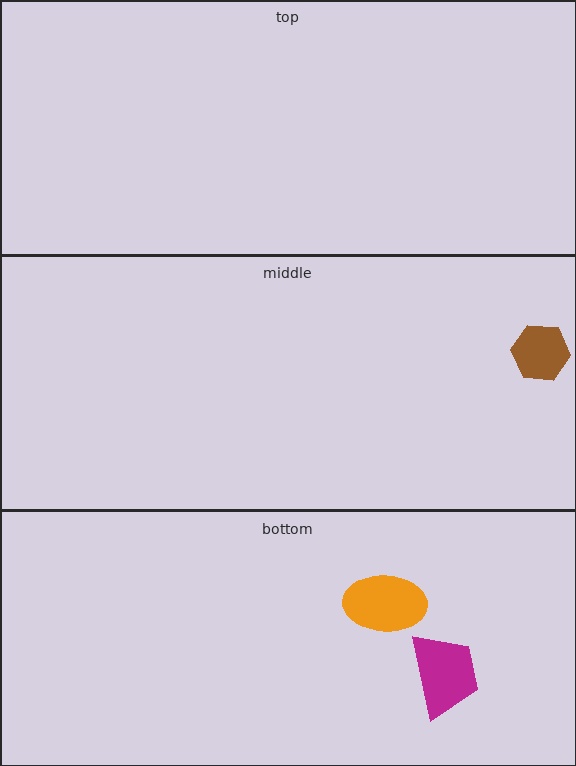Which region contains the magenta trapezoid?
The bottom region.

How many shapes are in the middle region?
1.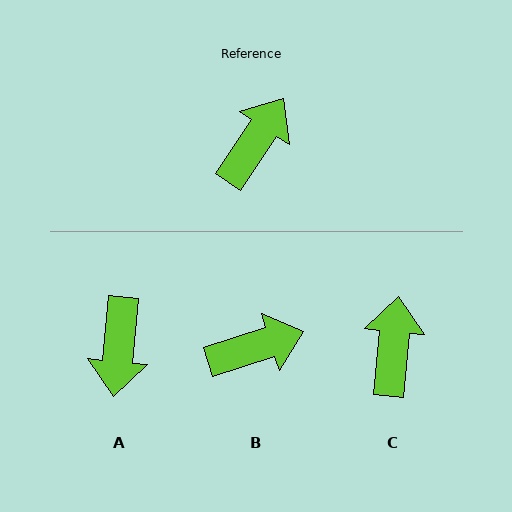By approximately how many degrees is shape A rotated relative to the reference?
Approximately 152 degrees clockwise.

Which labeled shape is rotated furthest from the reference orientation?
A, about 152 degrees away.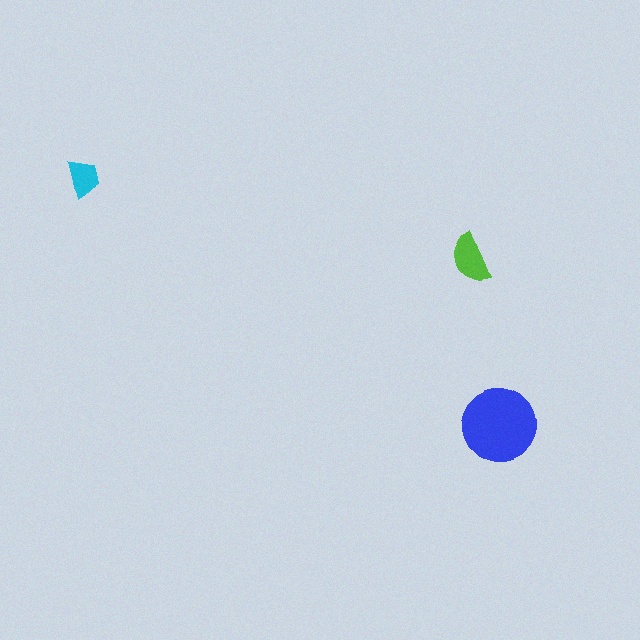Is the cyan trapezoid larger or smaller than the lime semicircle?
Smaller.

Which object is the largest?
The blue circle.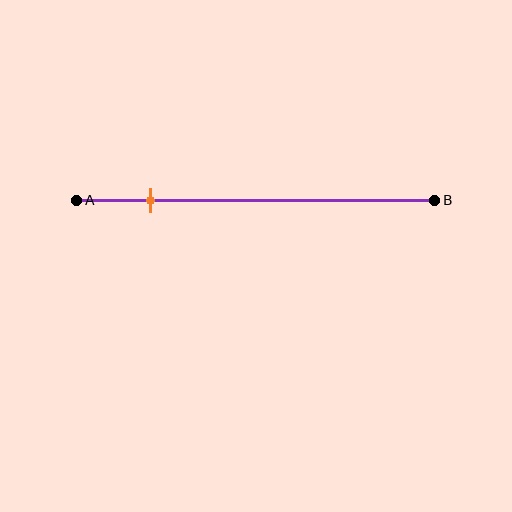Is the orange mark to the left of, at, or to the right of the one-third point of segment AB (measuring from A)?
The orange mark is to the left of the one-third point of segment AB.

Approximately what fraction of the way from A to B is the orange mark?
The orange mark is approximately 20% of the way from A to B.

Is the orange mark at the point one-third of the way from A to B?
No, the mark is at about 20% from A, not at the 33% one-third point.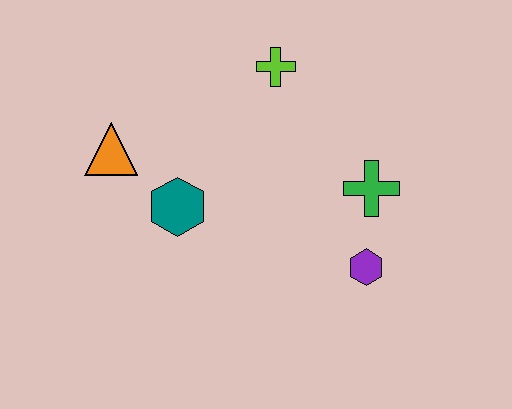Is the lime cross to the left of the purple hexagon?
Yes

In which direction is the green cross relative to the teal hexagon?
The green cross is to the right of the teal hexagon.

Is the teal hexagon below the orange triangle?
Yes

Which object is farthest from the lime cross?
The purple hexagon is farthest from the lime cross.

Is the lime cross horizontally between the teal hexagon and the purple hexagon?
Yes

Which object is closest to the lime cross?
The green cross is closest to the lime cross.